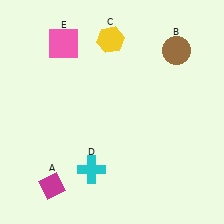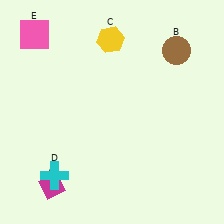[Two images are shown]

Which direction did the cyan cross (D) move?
The cyan cross (D) moved left.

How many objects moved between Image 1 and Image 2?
2 objects moved between the two images.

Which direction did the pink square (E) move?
The pink square (E) moved left.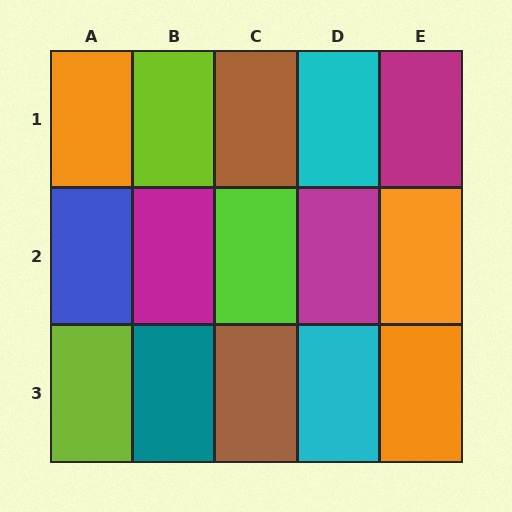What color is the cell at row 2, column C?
Lime.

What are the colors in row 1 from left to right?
Orange, lime, brown, cyan, magenta.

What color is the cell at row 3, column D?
Cyan.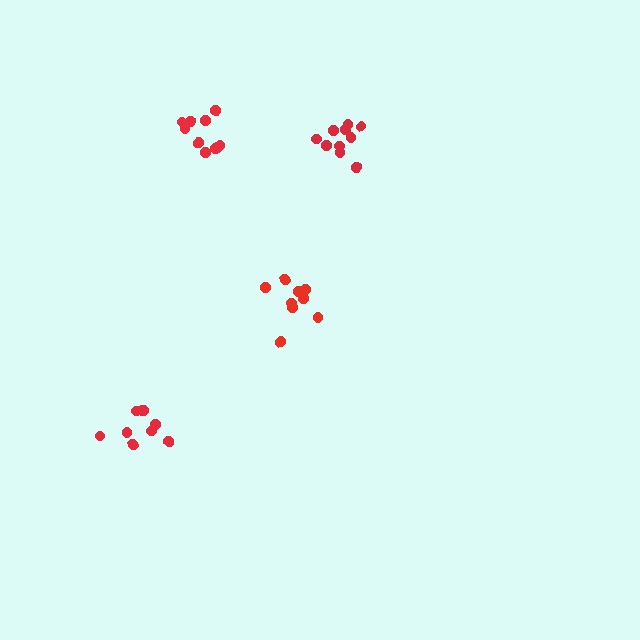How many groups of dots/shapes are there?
There are 4 groups.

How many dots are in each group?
Group 1: 9 dots, Group 2: 10 dots, Group 3: 9 dots, Group 4: 10 dots (38 total).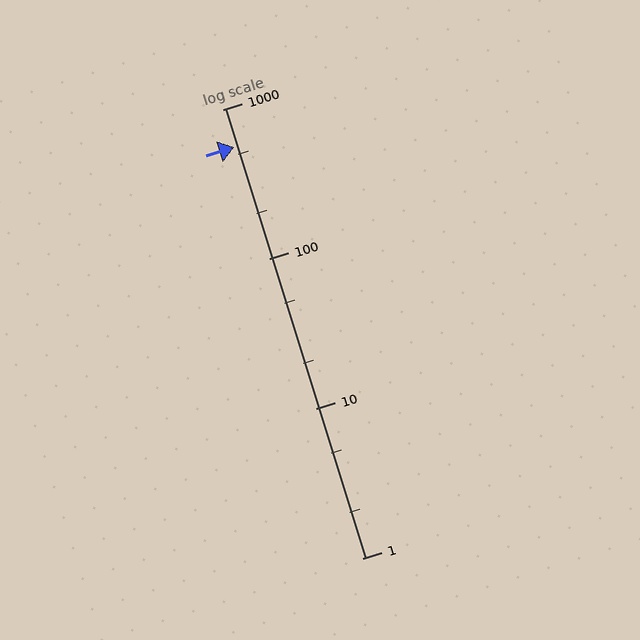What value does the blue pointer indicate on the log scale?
The pointer indicates approximately 560.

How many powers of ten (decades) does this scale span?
The scale spans 3 decades, from 1 to 1000.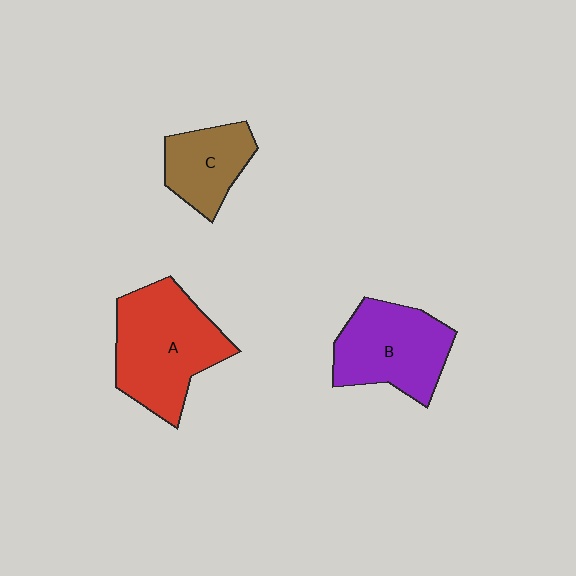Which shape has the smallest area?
Shape C (brown).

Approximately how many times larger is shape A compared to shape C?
Approximately 1.8 times.